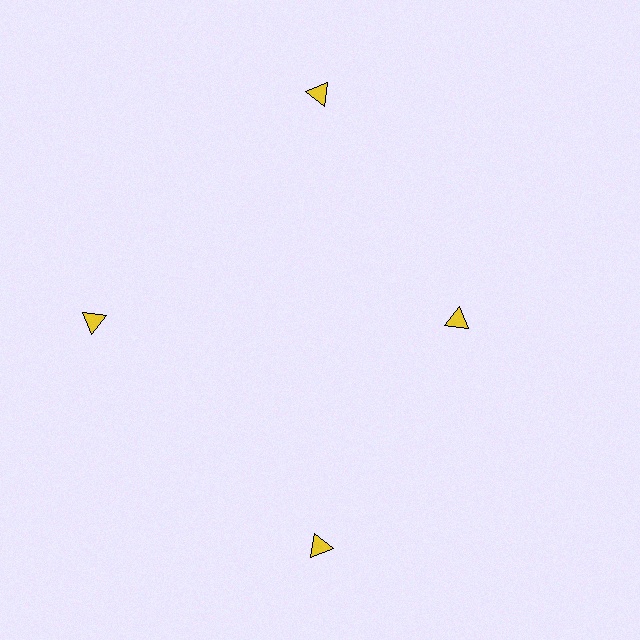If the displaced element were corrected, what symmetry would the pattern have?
It would have 4-fold rotational symmetry — the pattern would map onto itself every 90 degrees.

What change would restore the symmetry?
The symmetry would be restored by moving it outward, back onto the ring so that all 4 triangles sit at equal angles and equal distance from the center.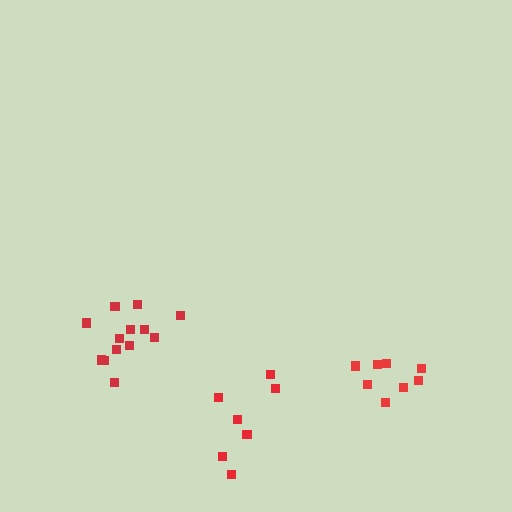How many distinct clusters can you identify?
There are 3 distinct clusters.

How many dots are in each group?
Group 1: 13 dots, Group 2: 7 dots, Group 3: 8 dots (28 total).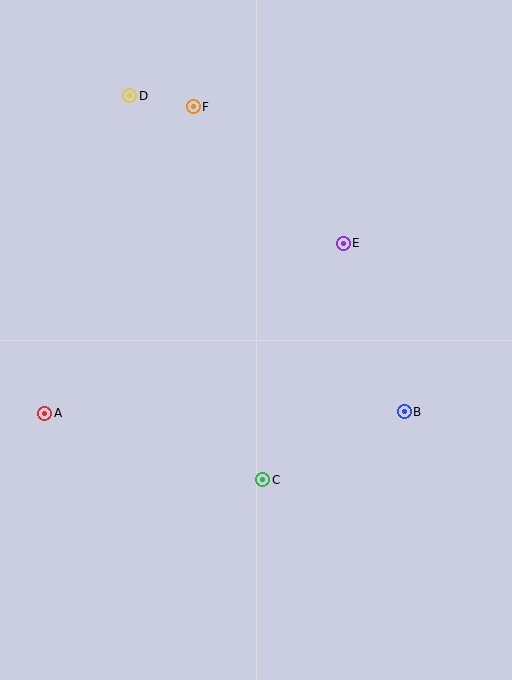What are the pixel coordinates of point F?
Point F is at (193, 107).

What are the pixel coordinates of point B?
Point B is at (404, 412).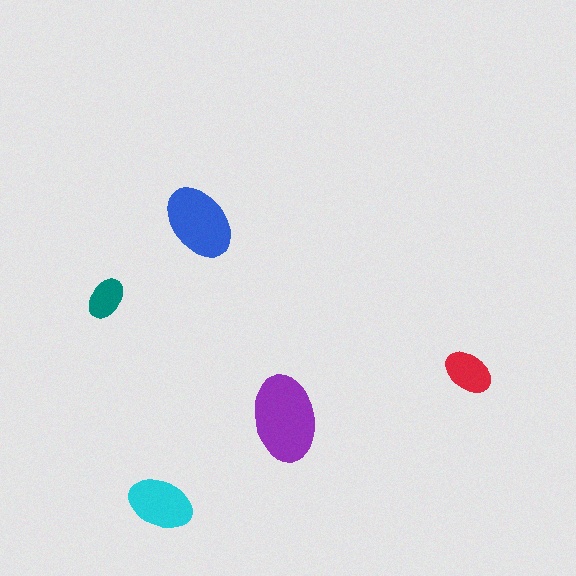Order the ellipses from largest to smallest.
the purple one, the blue one, the cyan one, the red one, the teal one.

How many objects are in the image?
There are 5 objects in the image.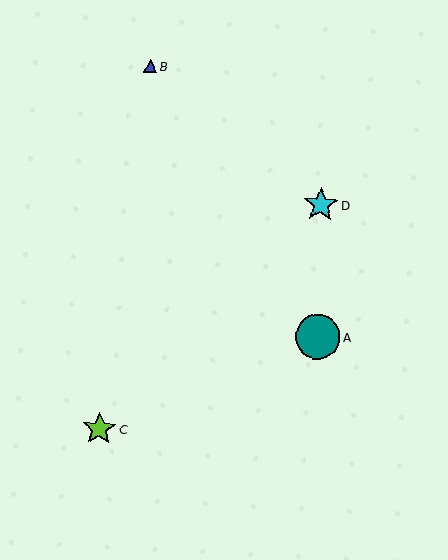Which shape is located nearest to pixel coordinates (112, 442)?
The lime star (labeled C) at (99, 429) is nearest to that location.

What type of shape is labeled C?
Shape C is a lime star.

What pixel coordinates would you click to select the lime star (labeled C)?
Click at (99, 429) to select the lime star C.